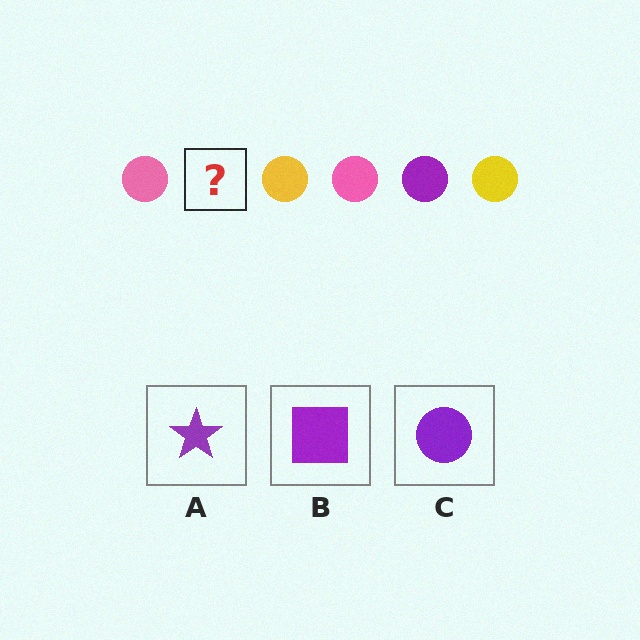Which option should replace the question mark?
Option C.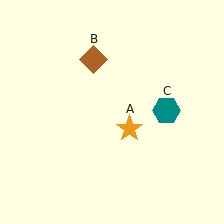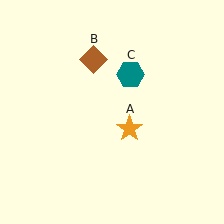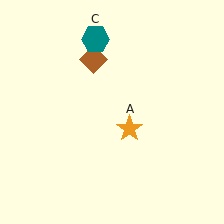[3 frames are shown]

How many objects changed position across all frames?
1 object changed position: teal hexagon (object C).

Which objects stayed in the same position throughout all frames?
Orange star (object A) and brown diamond (object B) remained stationary.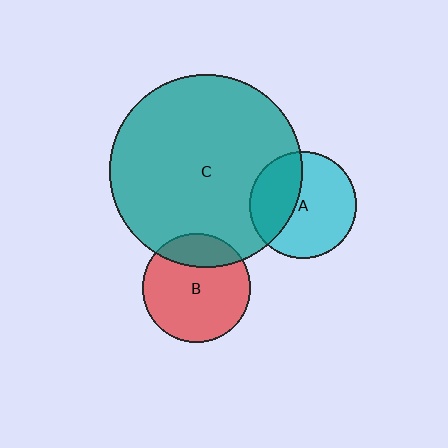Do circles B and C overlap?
Yes.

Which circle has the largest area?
Circle C (teal).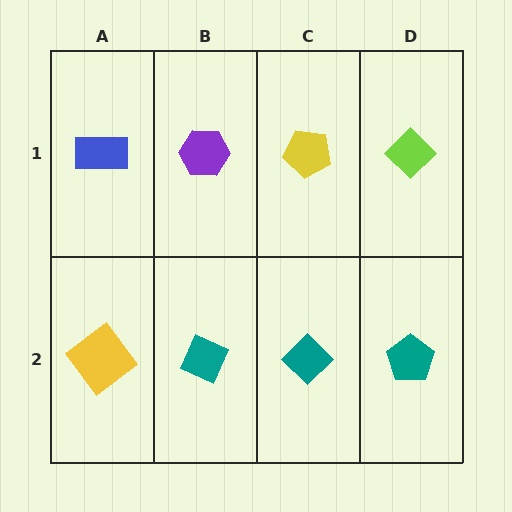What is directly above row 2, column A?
A blue rectangle.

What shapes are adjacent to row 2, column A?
A blue rectangle (row 1, column A), a teal diamond (row 2, column B).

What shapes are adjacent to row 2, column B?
A purple hexagon (row 1, column B), a yellow diamond (row 2, column A), a teal diamond (row 2, column C).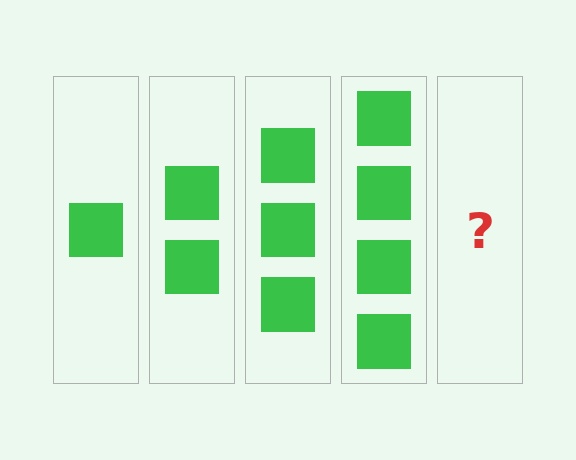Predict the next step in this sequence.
The next step is 5 squares.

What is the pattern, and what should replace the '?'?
The pattern is that each step adds one more square. The '?' should be 5 squares.